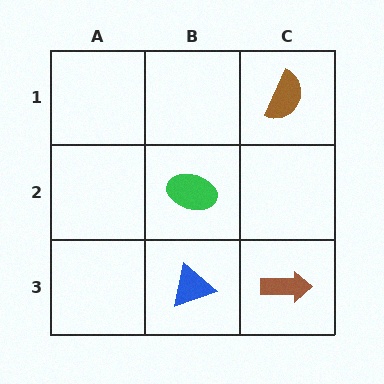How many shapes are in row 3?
2 shapes.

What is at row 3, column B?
A blue triangle.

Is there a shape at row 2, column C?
No, that cell is empty.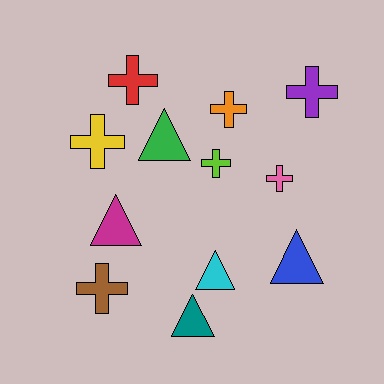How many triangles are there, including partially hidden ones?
There are 5 triangles.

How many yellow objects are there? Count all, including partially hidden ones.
There is 1 yellow object.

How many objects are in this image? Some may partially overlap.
There are 12 objects.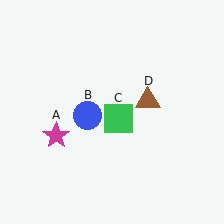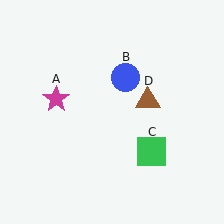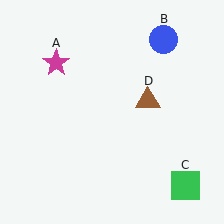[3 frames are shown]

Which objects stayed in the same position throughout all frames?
Brown triangle (object D) remained stationary.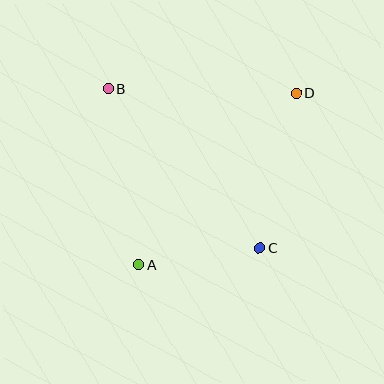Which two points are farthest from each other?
Points A and D are farthest from each other.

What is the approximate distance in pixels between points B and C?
The distance between B and C is approximately 221 pixels.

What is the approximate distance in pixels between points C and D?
The distance between C and D is approximately 159 pixels.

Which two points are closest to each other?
Points A and C are closest to each other.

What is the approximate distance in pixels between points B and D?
The distance between B and D is approximately 189 pixels.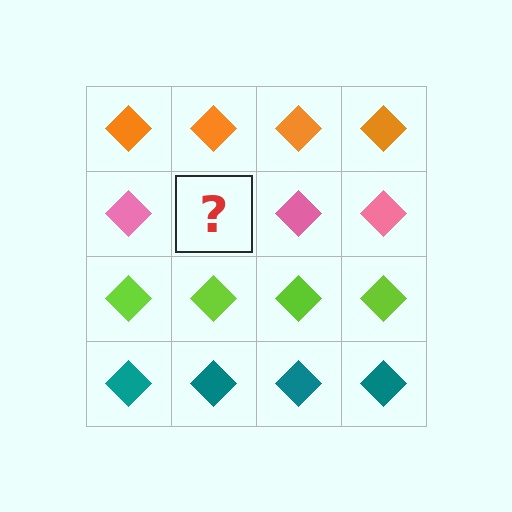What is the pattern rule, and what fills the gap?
The rule is that each row has a consistent color. The gap should be filled with a pink diamond.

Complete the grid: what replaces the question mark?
The question mark should be replaced with a pink diamond.